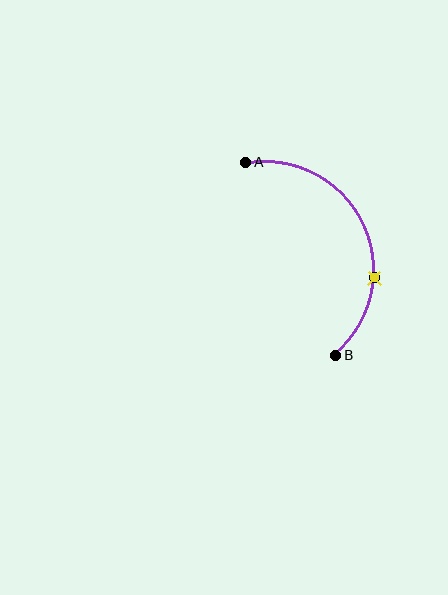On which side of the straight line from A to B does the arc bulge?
The arc bulges to the right of the straight line connecting A and B.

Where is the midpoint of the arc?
The arc midpoint is the point on the curve farthest from the straight line joining A and B. It sits to the right of that line.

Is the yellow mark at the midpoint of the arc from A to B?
No. The yellow mark lies on the arc but is closer to endpoint B. The arc midpoint would be at the point on the curve equidistant along the arc from both A and B.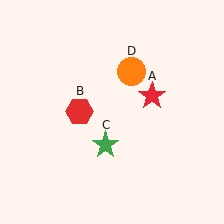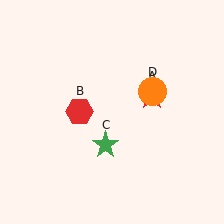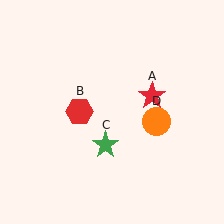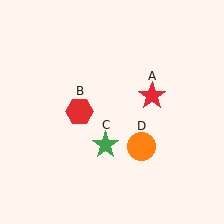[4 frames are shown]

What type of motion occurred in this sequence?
The orange circle (object D) rotated clockwise around the center of the scene.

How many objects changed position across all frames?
1 object changed position: orange circle (object D).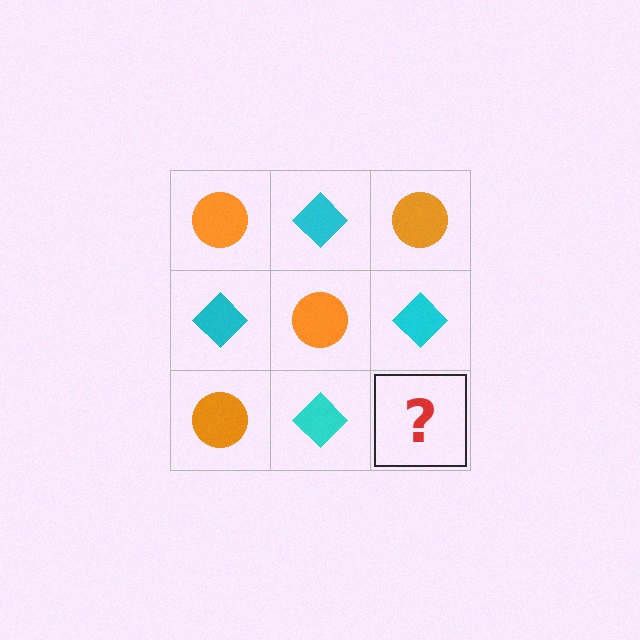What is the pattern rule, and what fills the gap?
The rule is that it alternates orange circle and cyan diamond in a checkerboard pattern. The gap should be filled with an orange circle.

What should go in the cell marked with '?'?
The missing cell should contain an orange circle.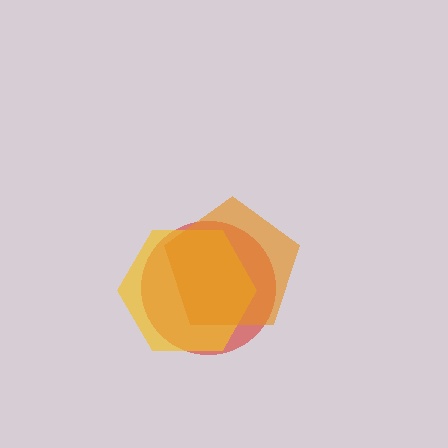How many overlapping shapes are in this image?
There are 3 overlapping shapes in the image.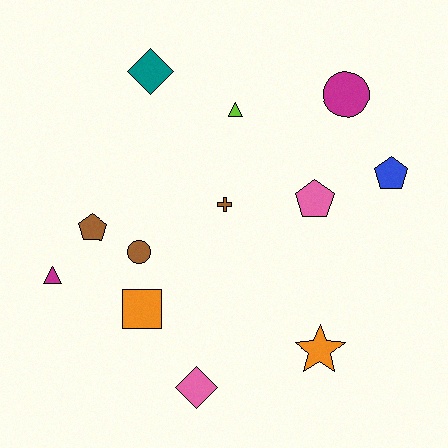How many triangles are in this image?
There are 2 triangles.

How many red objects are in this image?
There are no red objects.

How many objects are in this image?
There are 12 objects.